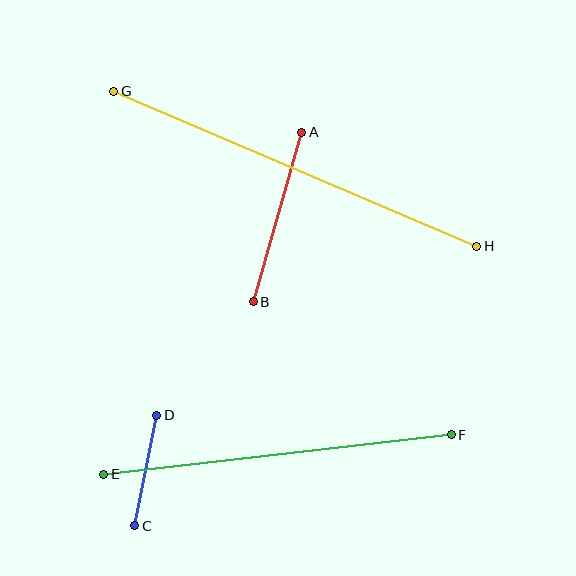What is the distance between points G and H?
The distance is approximately 395 pixels.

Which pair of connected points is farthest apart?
Points G and H are farthest apart.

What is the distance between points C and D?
The distance is approximately 112 pixels.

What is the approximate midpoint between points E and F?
The midpoint is at approximately (277, 455) pixels.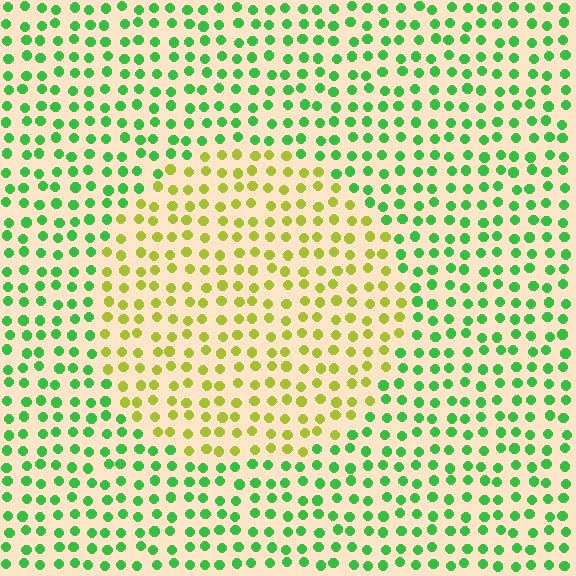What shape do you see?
I see a circle.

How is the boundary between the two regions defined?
The boundary is defined purely by a slight shift in hue (about 54 degrees). Spacing, size, and orientation are identical on both sides.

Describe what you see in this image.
The image is filled with small green elements in a uniform arrangement. A circle-shaped region is visible where the elements are tinted to a slightly different hue, forming a subtle color boundary.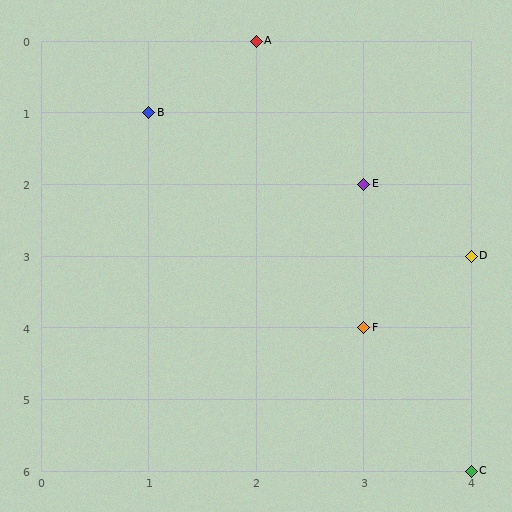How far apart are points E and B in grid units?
Points E and B are 2 columns and 1 row apart (about 2.2 grid units diagonally).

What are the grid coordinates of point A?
Point A is at grid coordinates (2, 0).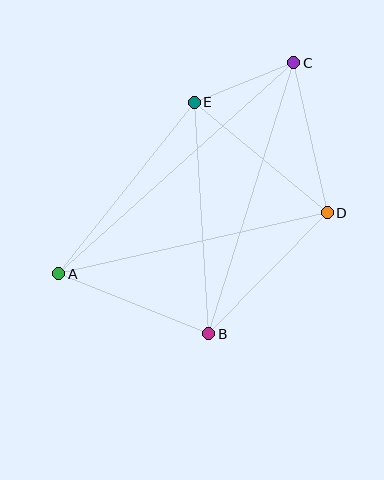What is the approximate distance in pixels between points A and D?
The distance between A and D is approximately 276 pixels.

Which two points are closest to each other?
Points C and E are closest to each other.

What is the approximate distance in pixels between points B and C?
The distance between B and C is approximately 284 pixels.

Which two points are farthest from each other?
Points A and C are farthest from each other.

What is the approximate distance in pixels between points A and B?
The distance between A and B is approximately 162 pixels.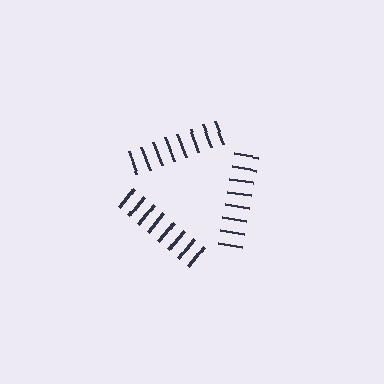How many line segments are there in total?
24 — 8 along each of the 3 edges.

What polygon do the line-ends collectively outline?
An illusory triangle — the line segments terminate on its edges but no continuous stroke is drawn.